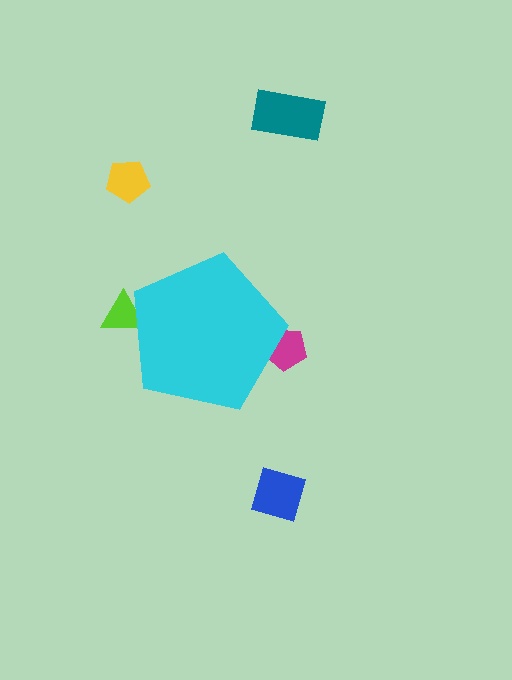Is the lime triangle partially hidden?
Yes, the lime triangle is partially hidden behind the cyan pentagon.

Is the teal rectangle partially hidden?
No, the teal rectangle is fully visible.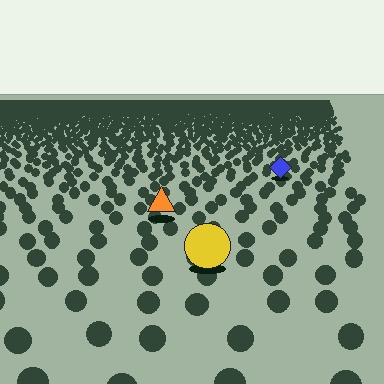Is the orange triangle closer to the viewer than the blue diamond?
Yes. The orange triangle is closer — you can tell from the texture gradient: the ground texture is coarser near it.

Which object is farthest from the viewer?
The blue diamond is farthest from the viewer. It appears smaller and the ground texture around it is denser.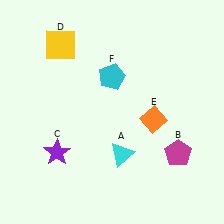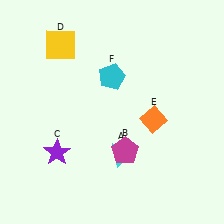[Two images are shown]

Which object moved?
The magenta pentagon (B) moved left.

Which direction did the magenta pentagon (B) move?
The magenta pentagon (B) moved left.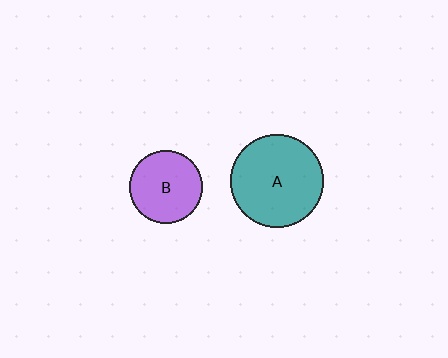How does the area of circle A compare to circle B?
Approximately 1.6 times.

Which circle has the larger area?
Circle A (teal).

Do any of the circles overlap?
No, none of the circles overlap.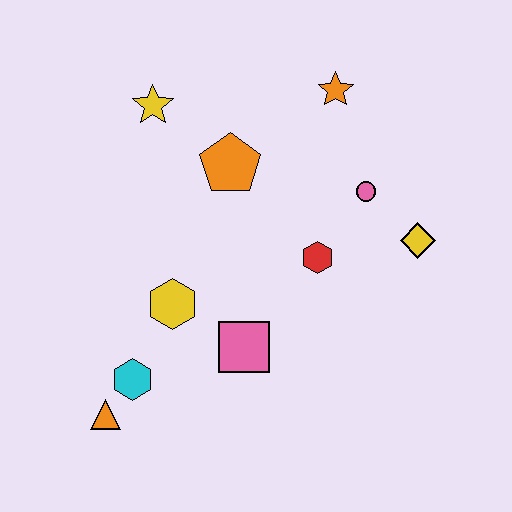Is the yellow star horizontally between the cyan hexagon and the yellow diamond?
Yes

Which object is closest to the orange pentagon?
The yellow star is closest to the orange pentagon.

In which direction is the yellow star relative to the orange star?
The yellow star is to the left of the orange star.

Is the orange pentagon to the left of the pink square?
Yes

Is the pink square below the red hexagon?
Yes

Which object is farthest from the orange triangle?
The orange star is farthest from the orange triangle.